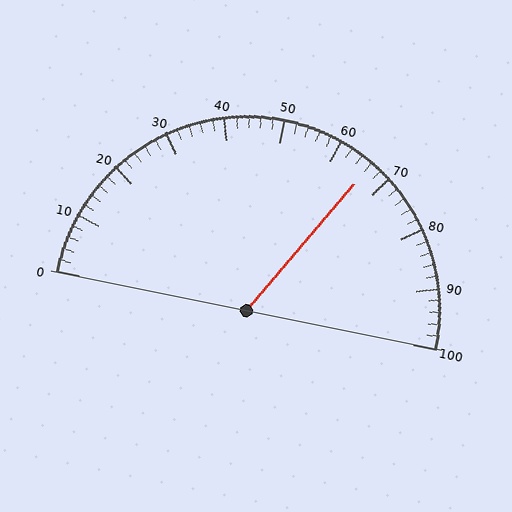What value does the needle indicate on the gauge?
The needle indicates approximately 66.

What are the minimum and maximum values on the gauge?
The gauge ranges from 0 to 100.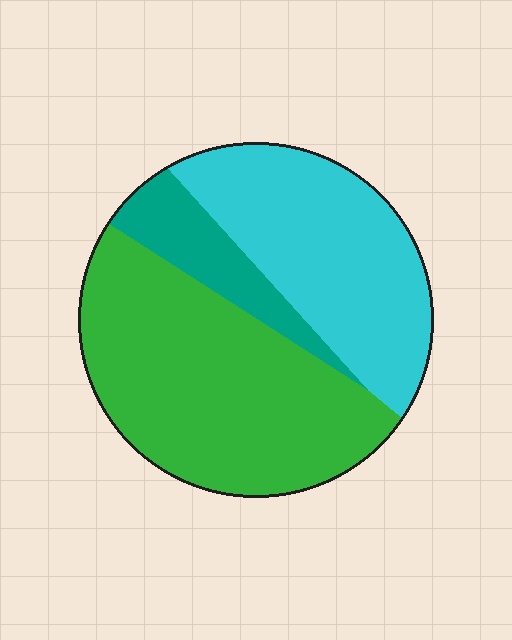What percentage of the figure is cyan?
Cyan covers 37% of the figure.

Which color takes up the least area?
Teal, at roughly 15%.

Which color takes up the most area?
Green, at roughly 50%.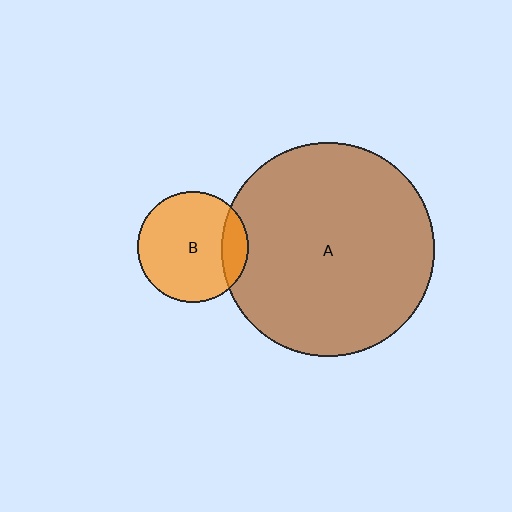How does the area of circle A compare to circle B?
Approximately 3.7 times.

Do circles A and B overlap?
Yes.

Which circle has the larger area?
Circle A (brown).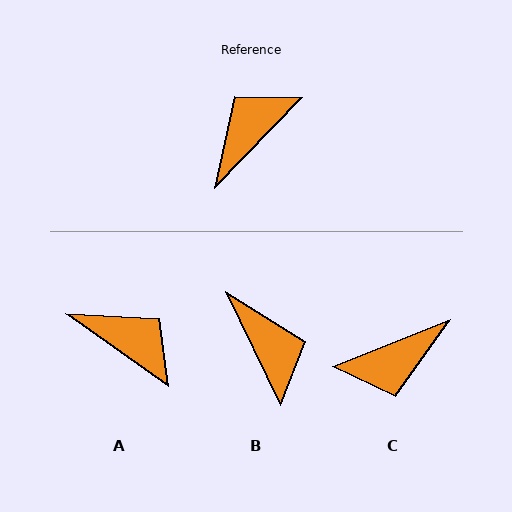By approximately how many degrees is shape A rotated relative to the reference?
Approximately 81 degrees clockwise.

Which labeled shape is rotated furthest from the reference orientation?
C, about 156 degrees away.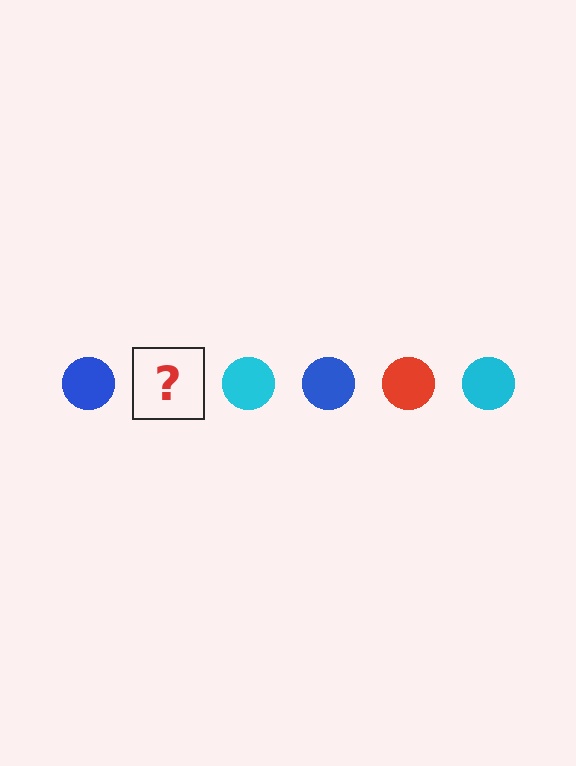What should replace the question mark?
The question mark should be replaced with a red circle.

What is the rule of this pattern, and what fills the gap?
The rule is that the pattern cycles through blue, red, cyan circles. The gap should be filled with a red circle.